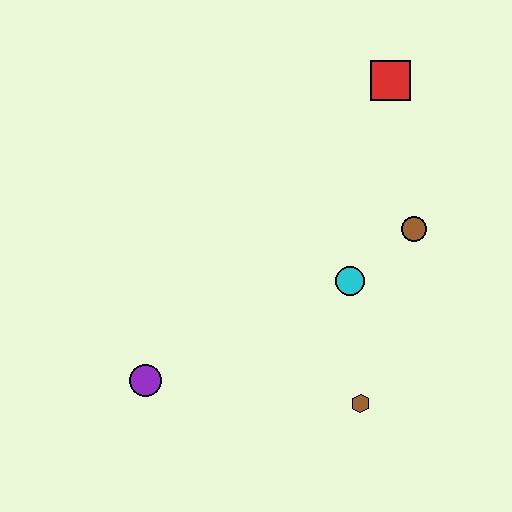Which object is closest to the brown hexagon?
The cyan circle is closest to the brown hexagon.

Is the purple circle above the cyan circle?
No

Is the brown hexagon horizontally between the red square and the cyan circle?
Yes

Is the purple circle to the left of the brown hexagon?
Yes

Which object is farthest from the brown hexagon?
The red square is farthest from the brown hexagon.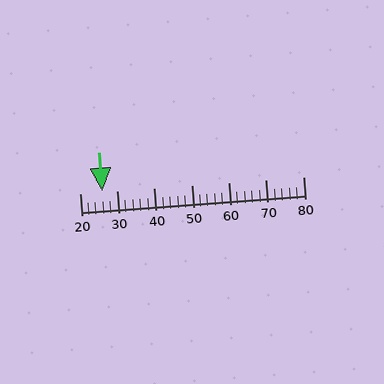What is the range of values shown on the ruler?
The ruler shows values from 20 to 80.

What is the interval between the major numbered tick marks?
The major tick marks are spaced 10 units apart.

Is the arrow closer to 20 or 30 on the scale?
The arrow is closer to 30.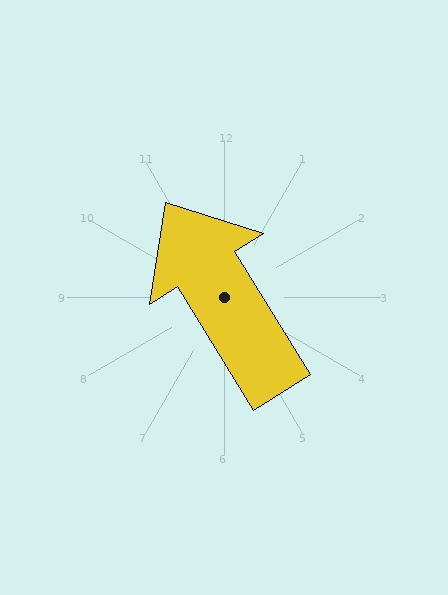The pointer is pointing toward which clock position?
Roughly 11 o'clock.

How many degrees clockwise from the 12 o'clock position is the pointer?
Approximately 328 degrees.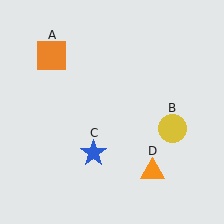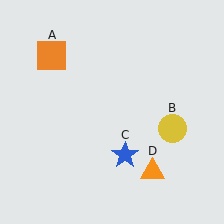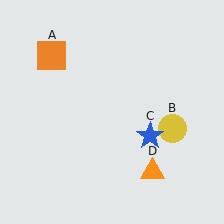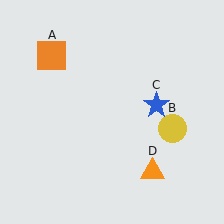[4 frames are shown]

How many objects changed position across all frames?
1 object changed position: blue star (object C).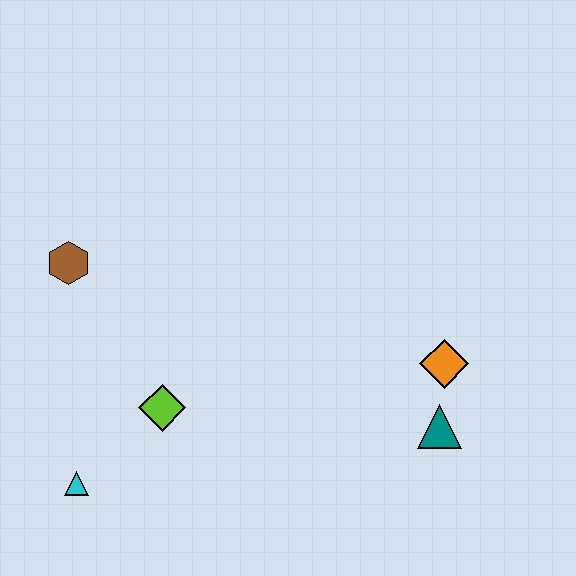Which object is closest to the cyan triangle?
The lime diamond is closest to the cyan triangle.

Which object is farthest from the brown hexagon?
The teal triangle is farthest from the brown hexagon.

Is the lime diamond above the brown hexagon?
No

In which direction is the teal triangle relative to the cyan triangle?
The teal triangle is to the right of the cyan triangle.